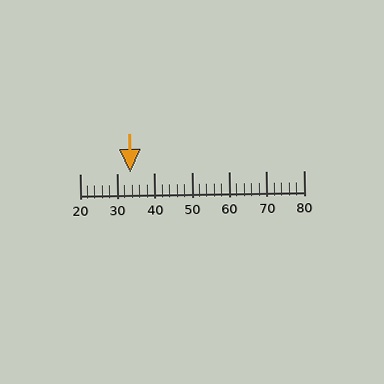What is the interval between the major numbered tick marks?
The major tick marks are spaced 10 units apart.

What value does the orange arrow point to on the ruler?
The orange arrow points to approximately 33.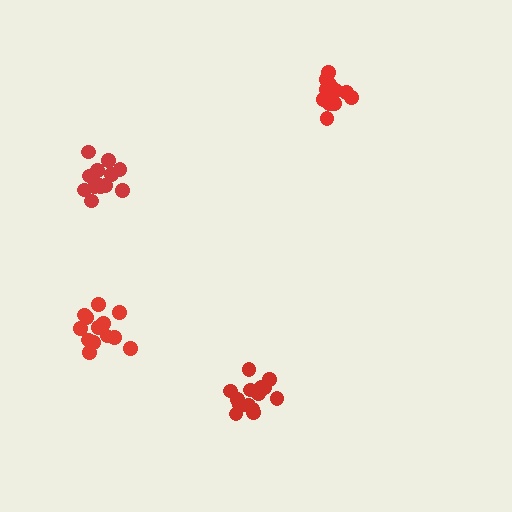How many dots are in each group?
Group 1: 14 dots, Group 2: 14 dots, Group 3: 14 dots, Group 4: 15 dots (57 total).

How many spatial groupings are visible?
There are 4 spatial groupings.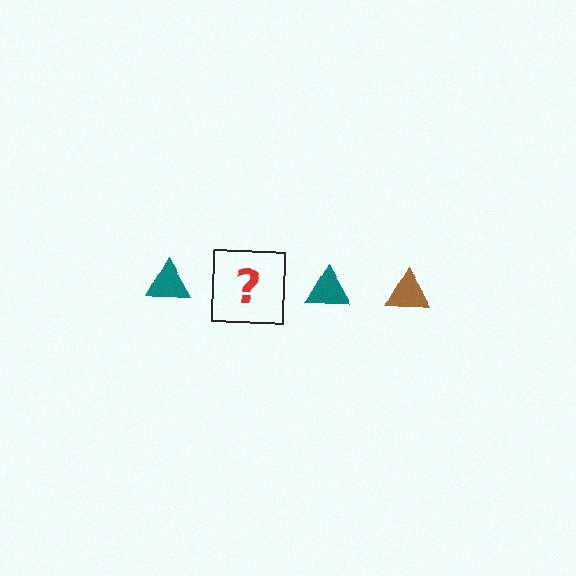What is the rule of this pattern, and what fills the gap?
The rule is that the pattern cycles through teal, brown triangles. The gap should be filled with a brown triangle.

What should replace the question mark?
The question mark should be replaced with a brown triangle.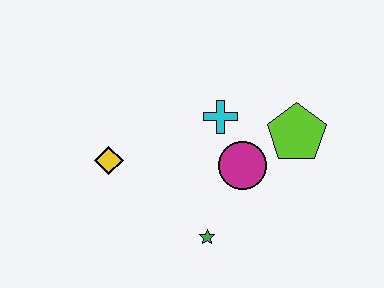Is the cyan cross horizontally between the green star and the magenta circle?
Yes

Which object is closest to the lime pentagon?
The magenta circle is closest to the lime pentagon.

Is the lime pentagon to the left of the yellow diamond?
No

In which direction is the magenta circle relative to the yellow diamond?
The magenta circle is to the right of the yellow diamond.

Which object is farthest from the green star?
The lime pentagon is farthest from the green star.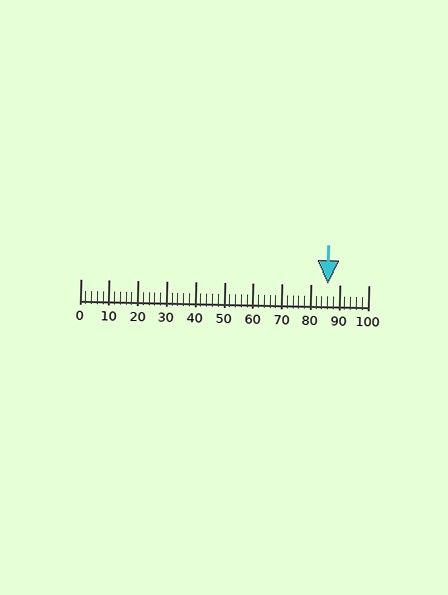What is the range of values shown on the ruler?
The ruler shows values from 0 to 100.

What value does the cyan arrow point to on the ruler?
The cyan arrow points to approximately 86.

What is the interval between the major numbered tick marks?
The major tick marks are spaced 10 units apart.